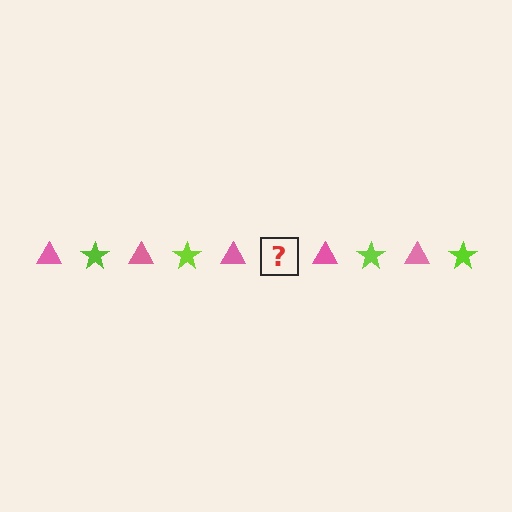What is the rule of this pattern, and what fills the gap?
The rule is that the pattern alternates between pink triangle and lime star. The gap should be filled with a lime star.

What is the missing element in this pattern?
The missing element is a lime star.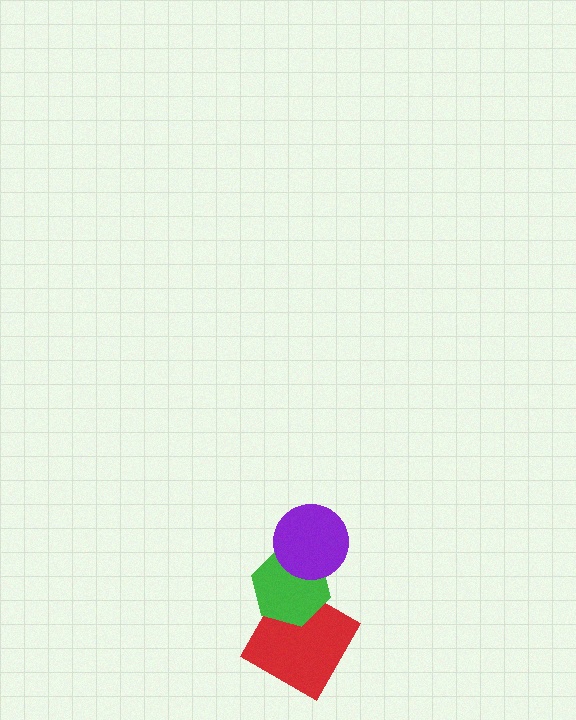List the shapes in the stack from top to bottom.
From top to bottom: the purple circle, the green hexagon, the red diamond.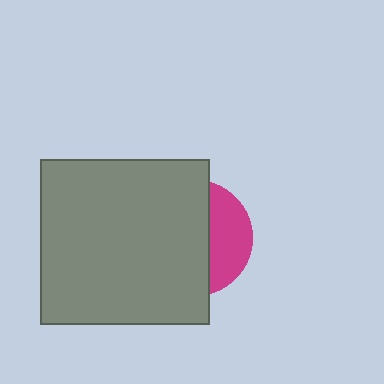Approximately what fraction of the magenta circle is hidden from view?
Roughly 66% of the magenta circle is hidden behind the gray rectangle.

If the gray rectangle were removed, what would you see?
You would see the complete magenta circle.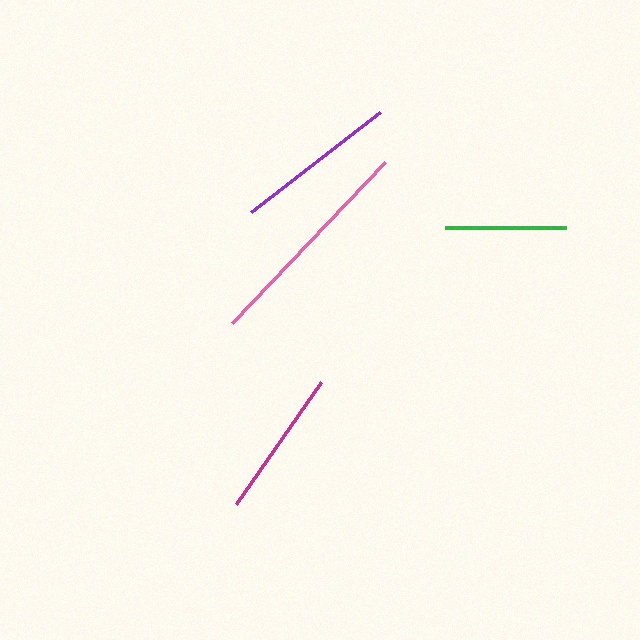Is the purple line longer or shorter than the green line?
The purple line is longer than the green line.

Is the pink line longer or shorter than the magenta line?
The pink line is longer than the magenta line.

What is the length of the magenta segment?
The magenta segment is approximately 149 pixels long.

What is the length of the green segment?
The green segment is approximately 122 pixels long.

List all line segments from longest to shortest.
From longest to shortest: pink, purple, magenta, green.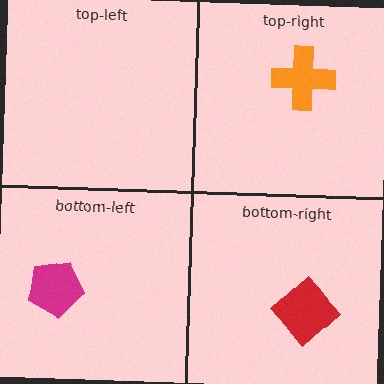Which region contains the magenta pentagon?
The bottom-left region.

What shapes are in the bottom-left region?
The magenta pentagon.